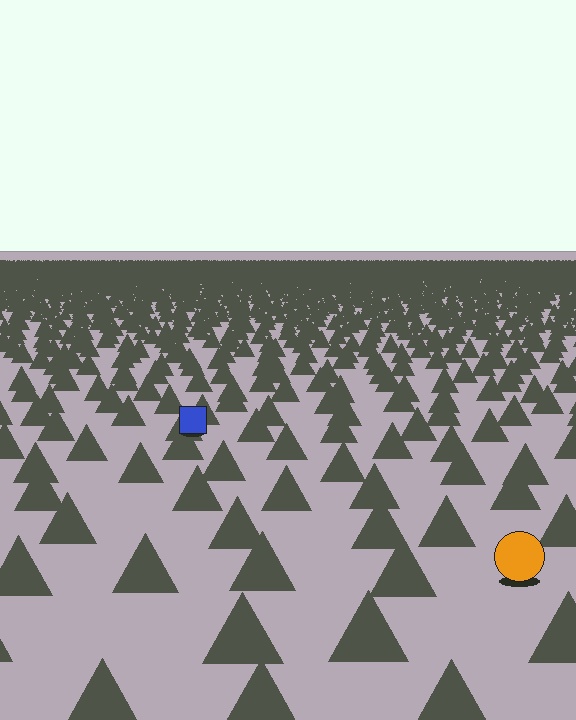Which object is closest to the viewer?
The orange circle is closest. The texture marks near it are larger and more spread out.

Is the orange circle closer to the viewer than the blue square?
Yes. The orange circle is closer — you can tell from the texture gradient: the ground texture is coarser near it.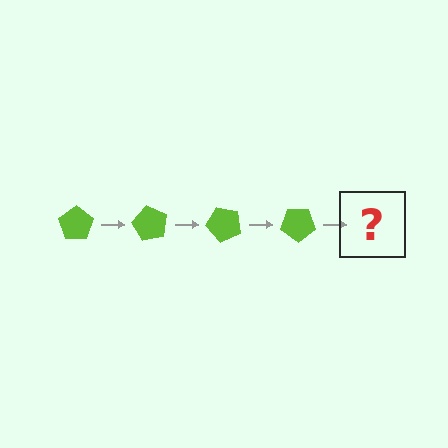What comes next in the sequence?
The next element should be a lime pentagon rotated 240 degrees.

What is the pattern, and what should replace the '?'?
The pattern is that the pentagon rotates 60 degrees each step. The '?' should be a lime pentagon rotated 240 degrees.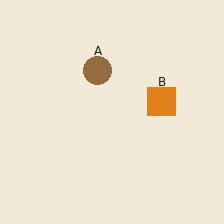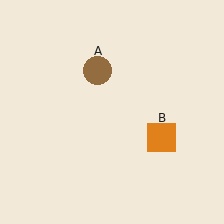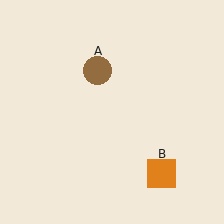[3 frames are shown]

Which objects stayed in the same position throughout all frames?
Brown circle (object A) remained stationary.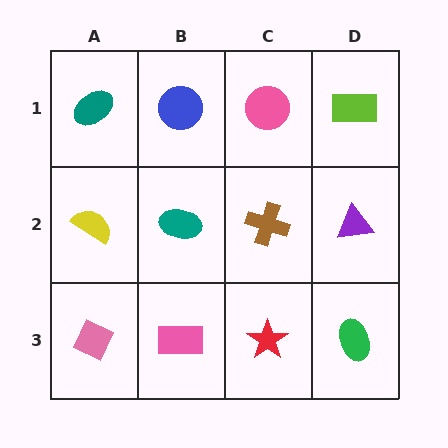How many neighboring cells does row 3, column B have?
3.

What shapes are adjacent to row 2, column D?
A lime rectangle (row 1, column D), a green ellipse (row 3, column D), a brown cross (row 2, column C).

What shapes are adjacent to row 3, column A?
A yellow semicircle (row 2, column A), a pink rectangle (row 3, column B).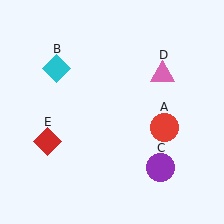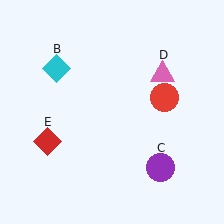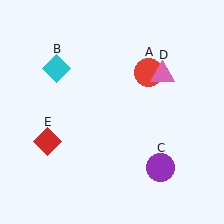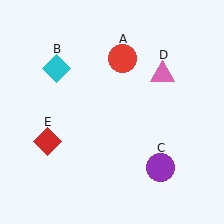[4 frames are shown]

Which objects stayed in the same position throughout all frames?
Cyan diamond (object B) and purple circle (object C) and pink triangle (object D) and red diamond (object E) remained stationary.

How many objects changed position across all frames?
1 object changed position: red circle (object A).